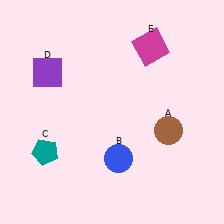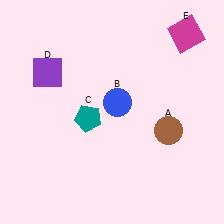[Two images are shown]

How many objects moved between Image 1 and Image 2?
3 objects moved between the two images.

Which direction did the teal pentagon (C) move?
The teal pentagon (C) moved right.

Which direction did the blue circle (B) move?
The blue circle (B) moved up.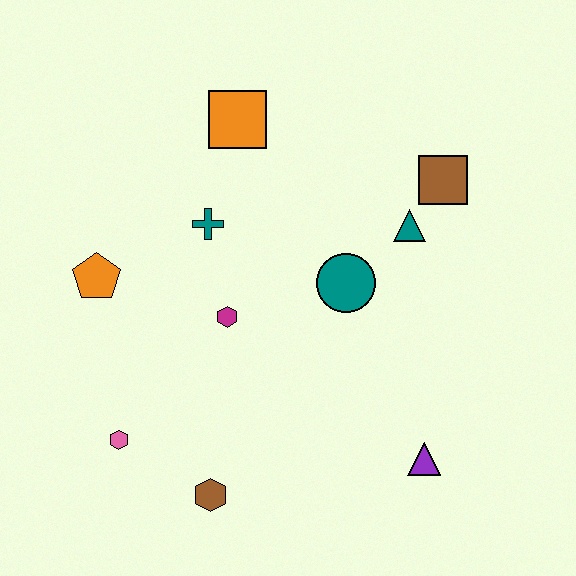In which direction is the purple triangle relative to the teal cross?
The purple triangle is below the teal cross.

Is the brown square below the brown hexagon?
No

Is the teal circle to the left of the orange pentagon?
No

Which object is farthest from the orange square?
The purple triangle is farthest from the orange square.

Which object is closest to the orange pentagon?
The teal cross is closest to the orange pentagon.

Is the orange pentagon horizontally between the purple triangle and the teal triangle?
No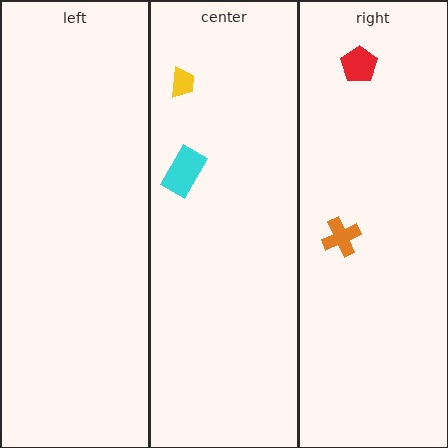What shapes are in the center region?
The cyan rectangle, the yellow trapezoid.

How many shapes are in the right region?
2.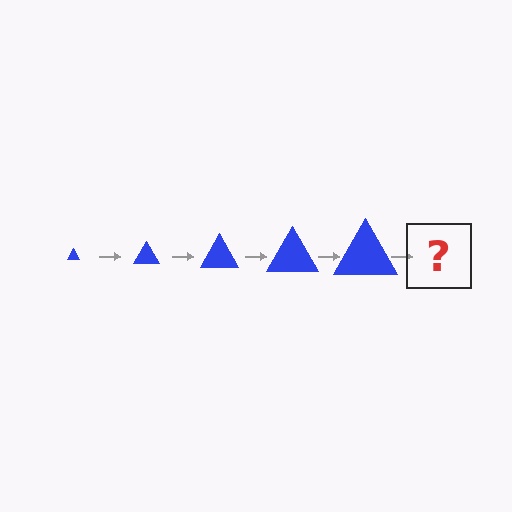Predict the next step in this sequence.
The next step is a blue triangle, larger than the previous one.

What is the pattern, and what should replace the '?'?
The pattern is that the triangle gets progressively larger each step. The '?' should be a blue triangle, larger than the previous one.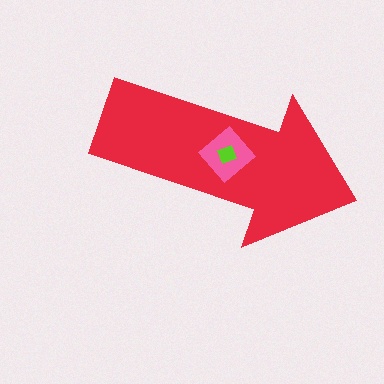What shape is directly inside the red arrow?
The pink diamond.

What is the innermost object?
The lime square.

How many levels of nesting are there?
3.